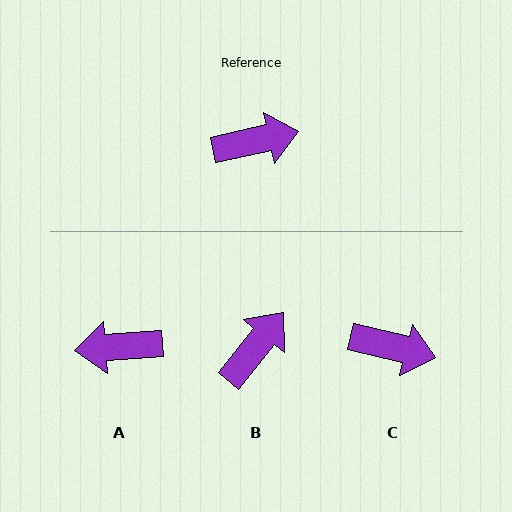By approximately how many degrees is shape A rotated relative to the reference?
Approximately 172 degrees counter-clockwise.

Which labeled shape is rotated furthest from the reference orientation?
A, about 172 degrees away.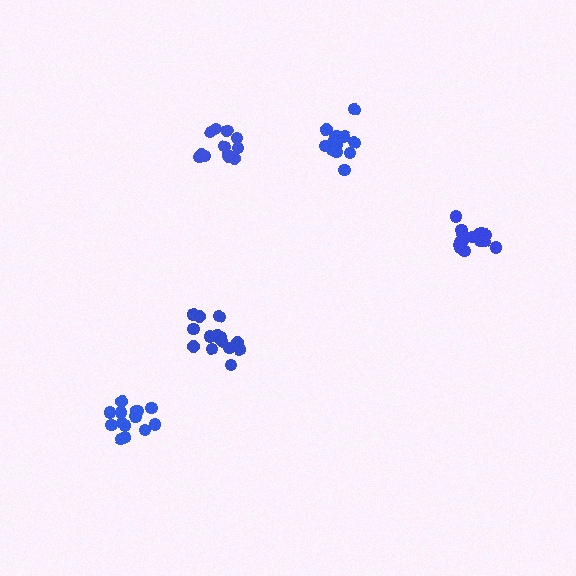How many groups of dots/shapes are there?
There are 5 groups.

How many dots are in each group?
Group 1: 13 dots, Group 2: 15 dots, Group 3: 13 dots, Group 4: 14 dots, Group 5: 15 dots (70 total).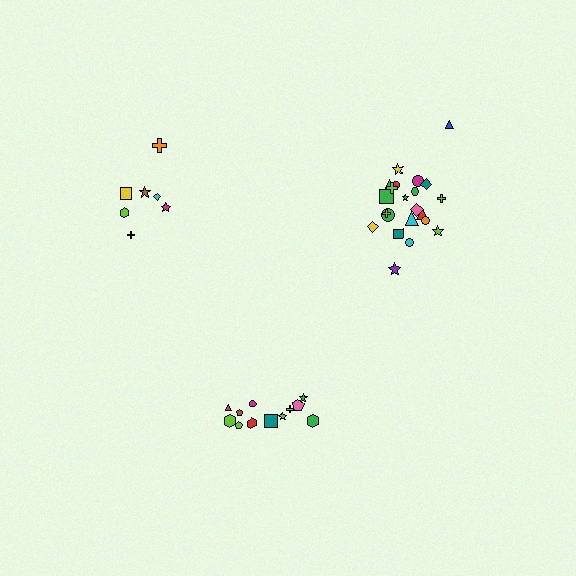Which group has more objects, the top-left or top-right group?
The top-right group.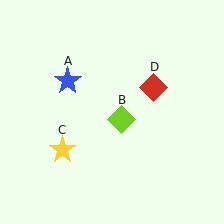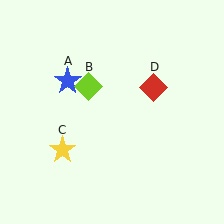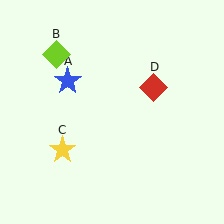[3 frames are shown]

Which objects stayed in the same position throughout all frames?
Blue star (object A) and yellow star (object C) and red diamond (object D) remained stationary.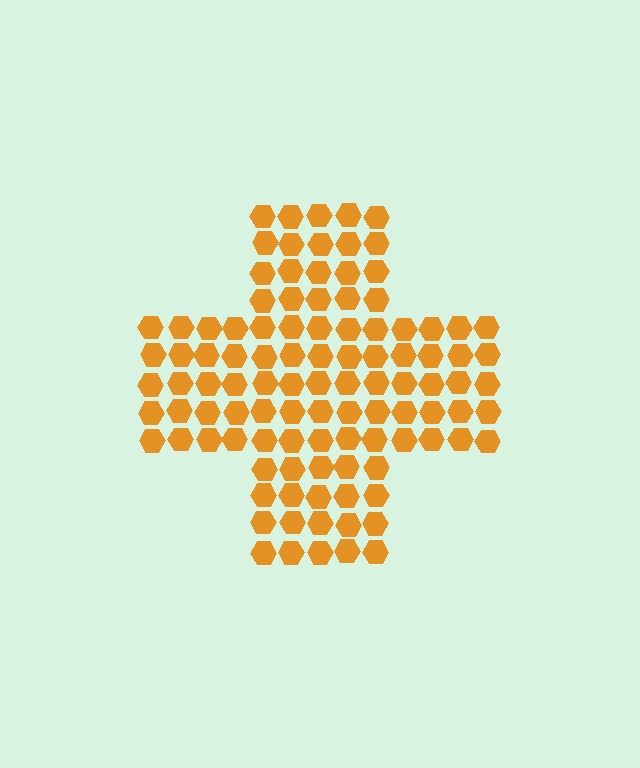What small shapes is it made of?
It is made of small hexagons.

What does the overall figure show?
The overall figure shows a cross.